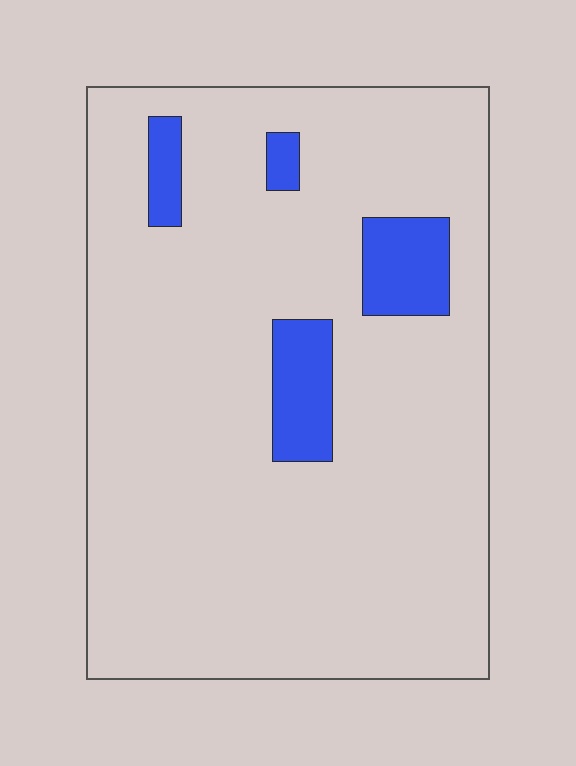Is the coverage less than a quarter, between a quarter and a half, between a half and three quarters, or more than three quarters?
Less than a quarter.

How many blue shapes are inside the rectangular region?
4.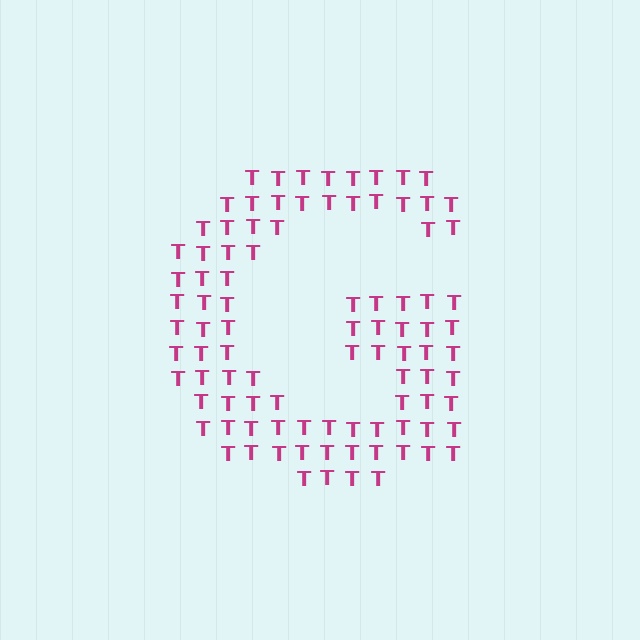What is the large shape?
The large shape is the letter G.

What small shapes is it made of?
It is made of small letter T's.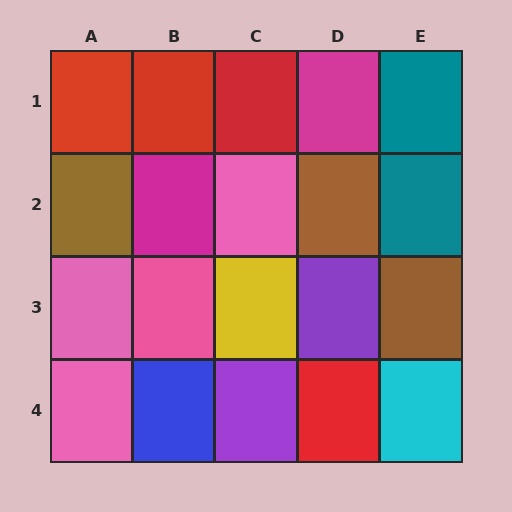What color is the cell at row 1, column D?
Magenta.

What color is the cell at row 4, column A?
Pink.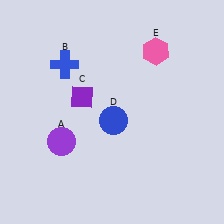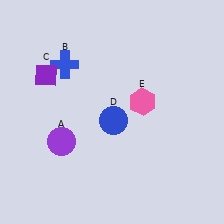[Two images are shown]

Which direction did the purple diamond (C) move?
The purple diamond (C) moved left.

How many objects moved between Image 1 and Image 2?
2 objects moved between the two images.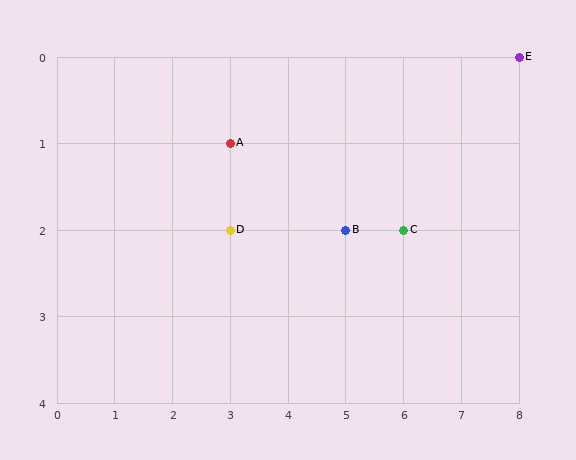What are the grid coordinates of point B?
Point B is at grid coordinates (5, 2).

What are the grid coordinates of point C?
Point C is at grid coordinates (6, 2).